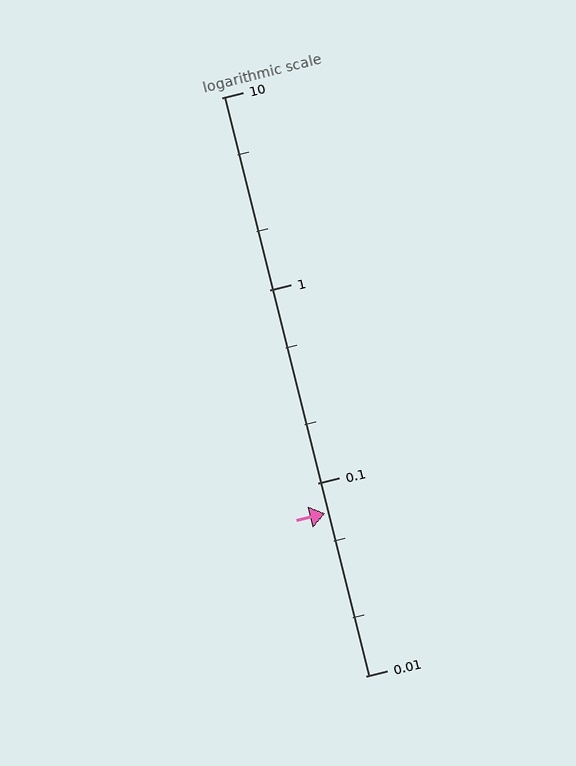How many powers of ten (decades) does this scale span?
The scale spans 3 decades, from 0.01 to 10.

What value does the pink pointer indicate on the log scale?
The pointer indicates approximately 0.07.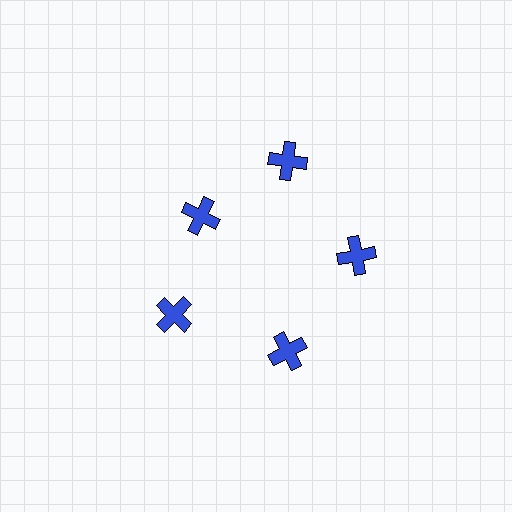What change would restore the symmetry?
The symmetry would be restored by moving it outward, back onto the ring so that all 5 crosses sit at equal angles and equal distance from the center.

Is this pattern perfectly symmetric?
No. The 5 blue crosses are arranged in a ring, but one element near the 10 o'clock position is pulled inward toward the center, breaking the 5-fold rotational symmetry.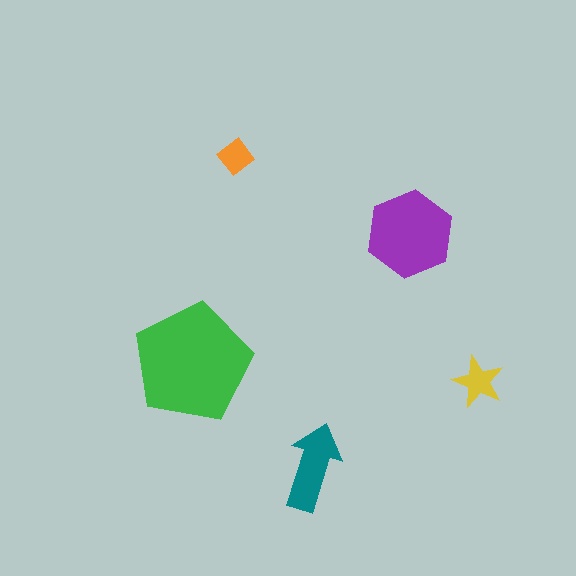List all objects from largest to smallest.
The green pentagon, the purple hexagon, the teal arrow, the yellow star, the orange diamond.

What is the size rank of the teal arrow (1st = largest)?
3rd.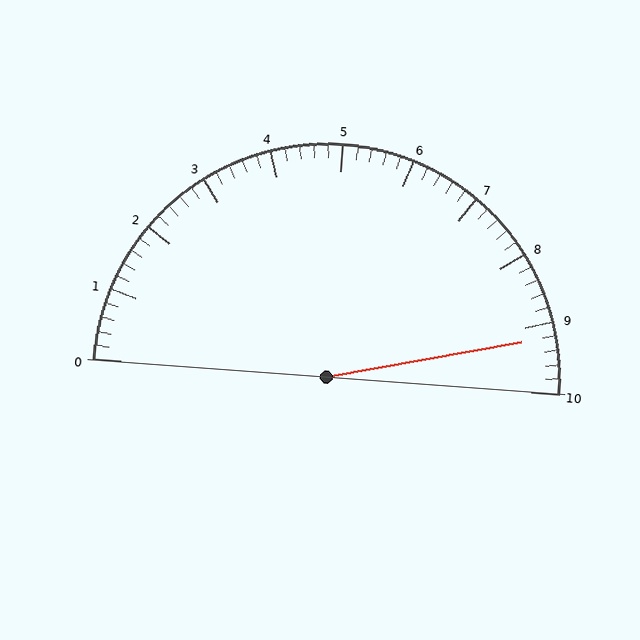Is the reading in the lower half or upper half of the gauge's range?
The reading is in the upper half of the range (0 to 10).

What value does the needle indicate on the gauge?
The needle indicates approximately 9.2.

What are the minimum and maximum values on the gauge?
The gauge ranges from 0 to 10.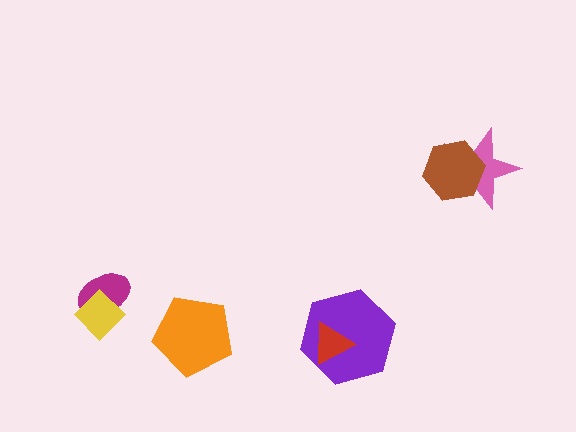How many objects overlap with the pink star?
1 object overlaps with the pink star.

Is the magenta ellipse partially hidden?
Yes, it is partially covered by another shape.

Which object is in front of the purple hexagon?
The red triangle is in front of the purple hexagon.